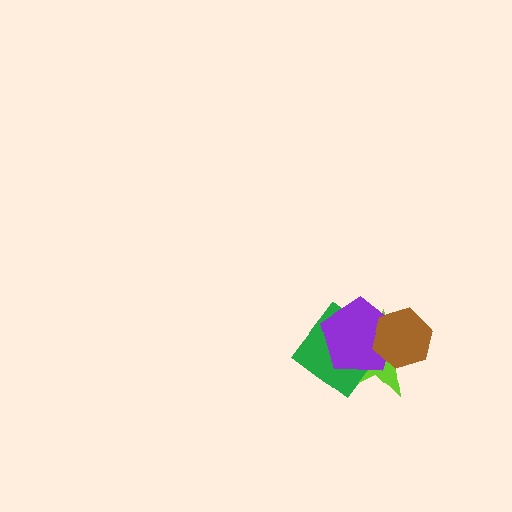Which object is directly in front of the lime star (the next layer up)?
The green diamond is directly in front of the lime star.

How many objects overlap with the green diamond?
2 objects overlap with the green diamond.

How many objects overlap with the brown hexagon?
2 objects overlap with the brown hexagon.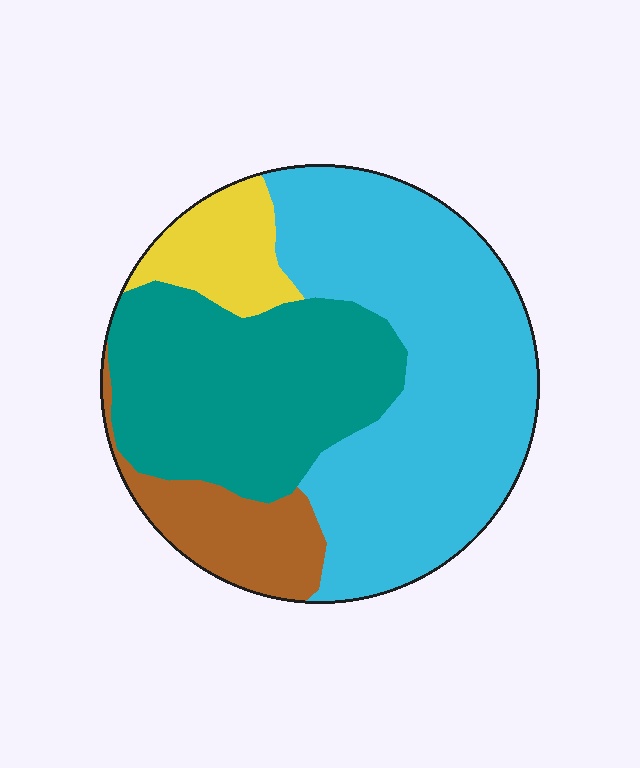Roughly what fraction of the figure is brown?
Brown covers around 10% of the figure.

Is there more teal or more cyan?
Cyan.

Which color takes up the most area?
Cyan, at roughly 50%.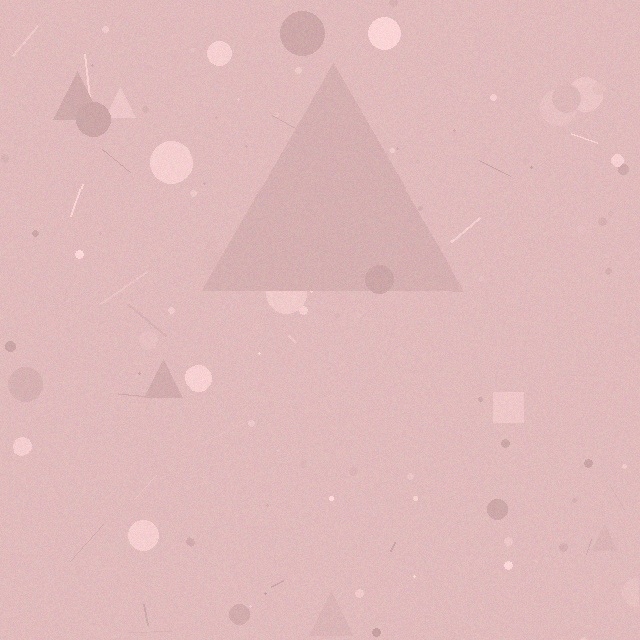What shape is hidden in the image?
A triangle is hidden in the image.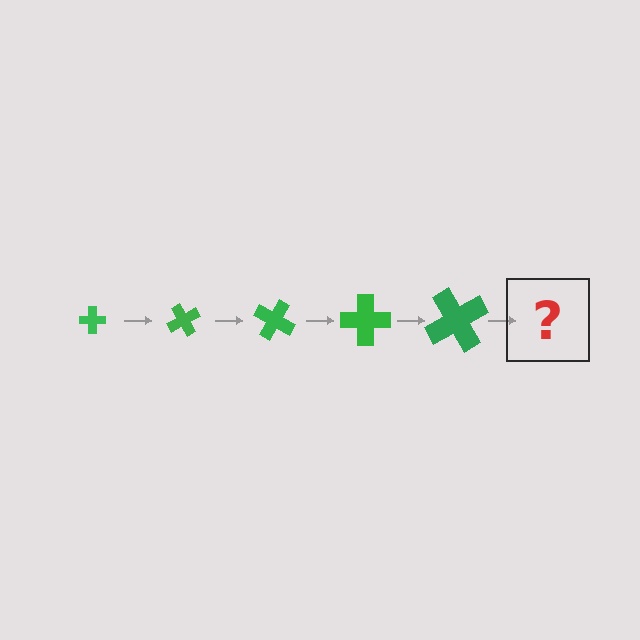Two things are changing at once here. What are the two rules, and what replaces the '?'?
The two rules are that the cross grows larger each step and it rotates 60 degrees each step. The '?' should be a cross, larger than the previous one and rotated 300 degrees from the start.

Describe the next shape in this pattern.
It should be a cross, larger than the previous one and rotated 300 degrees from the start.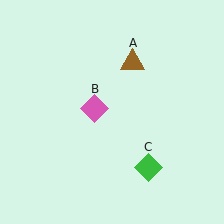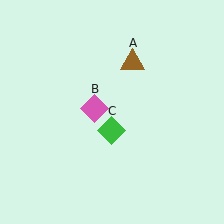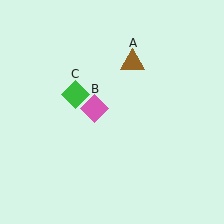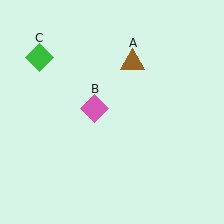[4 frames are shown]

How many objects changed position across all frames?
1 object changed position: green diamond (object C).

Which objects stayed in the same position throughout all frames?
Brown triangle (object A) and pink diamond (object B) remained stationary.